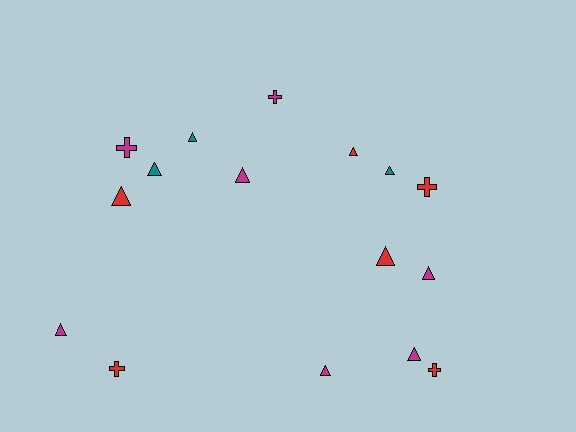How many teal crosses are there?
There are no teal crosses.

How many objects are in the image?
There are 16 objects.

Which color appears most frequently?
Magenta, with 7 objects.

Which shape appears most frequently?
Triangle, with 11 objects.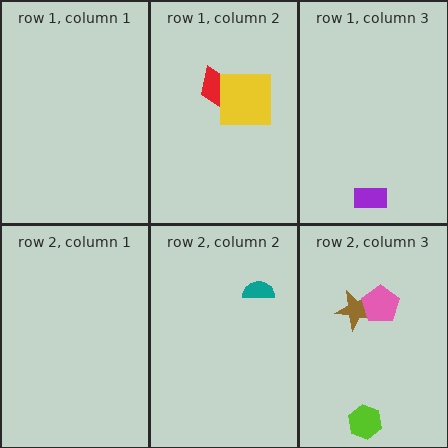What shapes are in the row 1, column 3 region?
The purple rectangle.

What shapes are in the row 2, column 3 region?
The brown star, the pink pentagon, the lime hexagon.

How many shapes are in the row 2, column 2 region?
1.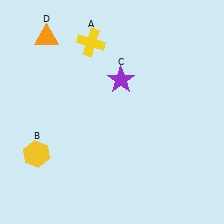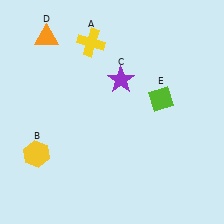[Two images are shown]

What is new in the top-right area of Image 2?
A lime diamond (E) was added in the top-right area of Image 2.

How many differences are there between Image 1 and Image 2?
There is 1 difference between the two images.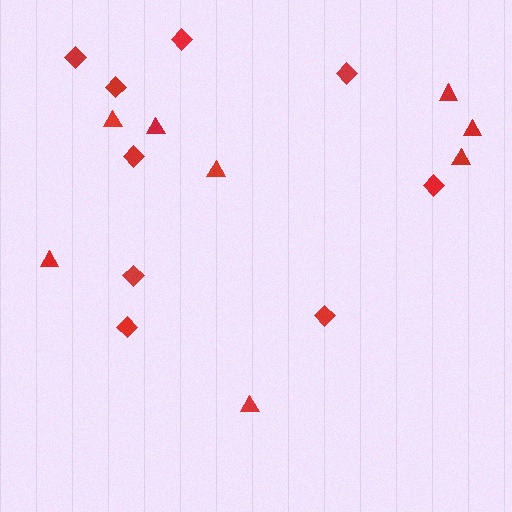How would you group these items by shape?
There are 2 groups: one group of triangles (8) and one group of diamonds (9).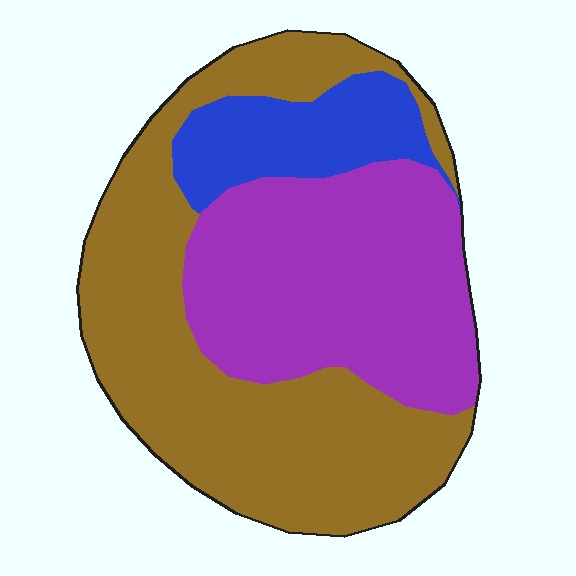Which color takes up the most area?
Brown, at roughly 50%.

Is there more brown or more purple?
Brown.